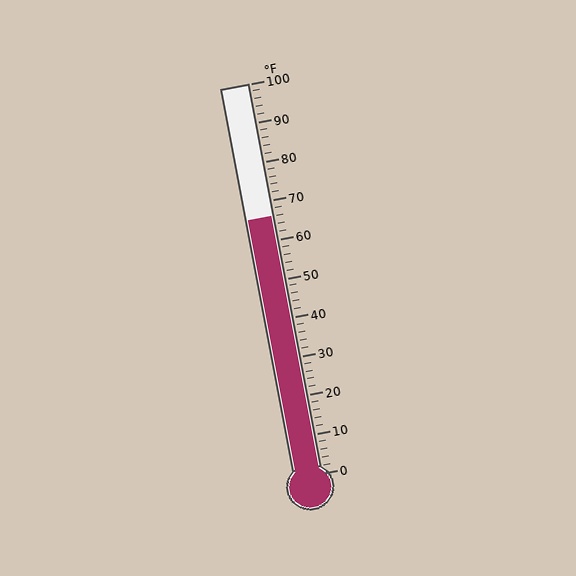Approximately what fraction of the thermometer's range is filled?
The thermometer is filled to approximately 65% of its range.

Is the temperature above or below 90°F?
The temperature is below 90°F.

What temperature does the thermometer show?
The thermometer shows approximately 66°F.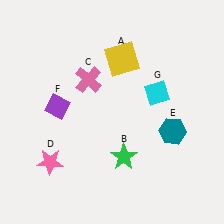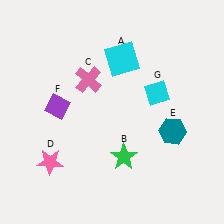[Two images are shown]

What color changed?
The square (A) changed from yellow in Image 1 to cyan in Image 2.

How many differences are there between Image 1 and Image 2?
There is 1 difference between the two images.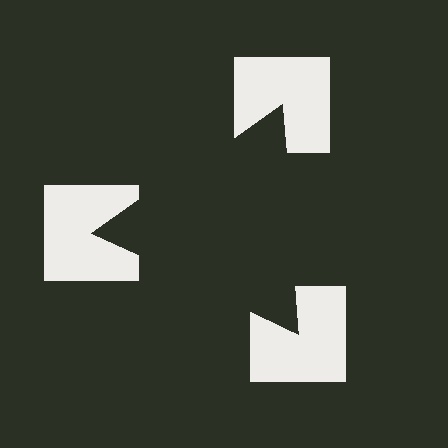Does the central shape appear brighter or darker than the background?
It typically appears slightly darker than the background, even though no actual brightness change is drawn.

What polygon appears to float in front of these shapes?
An illusory triangle — its edges are inferred from the aligned wedge cuts in the notched squares, not physically drawn.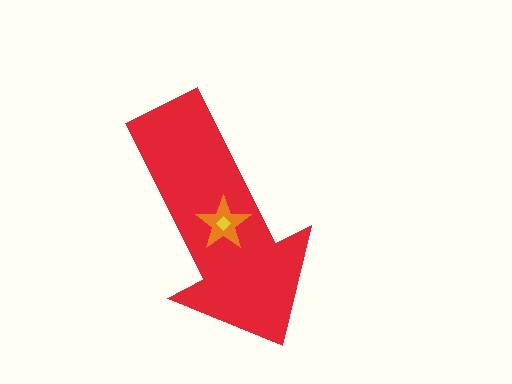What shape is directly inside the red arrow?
The orange star.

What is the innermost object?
The yellow diamond.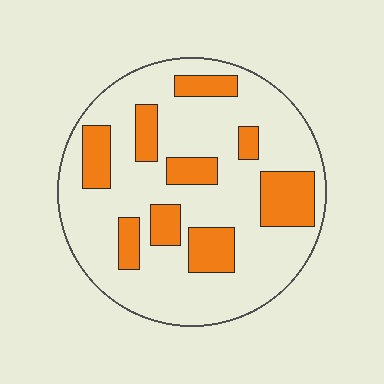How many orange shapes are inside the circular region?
9.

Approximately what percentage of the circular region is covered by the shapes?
Approximately 25%.